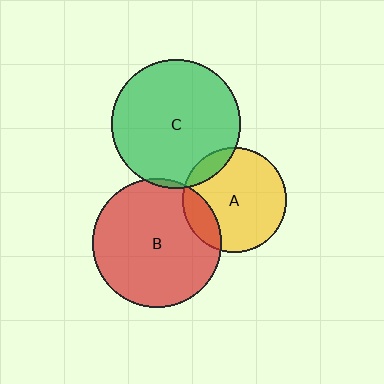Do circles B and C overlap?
Yes.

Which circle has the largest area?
Circle C (green).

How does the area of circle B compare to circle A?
Approximately 1.5 times.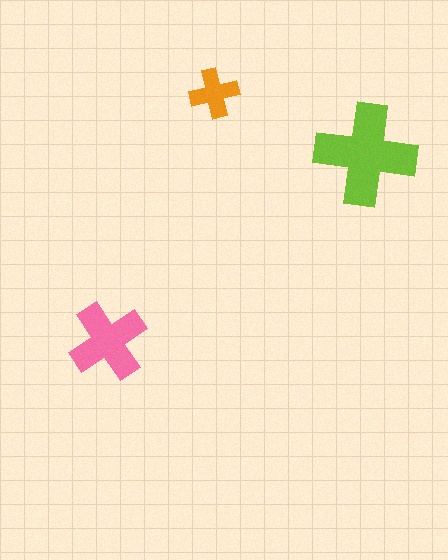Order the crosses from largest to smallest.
the lime one, the pink one, the orange one.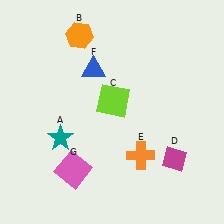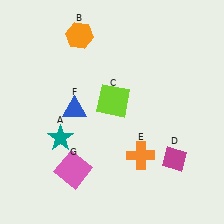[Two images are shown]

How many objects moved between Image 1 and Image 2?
1 object moved between the two images.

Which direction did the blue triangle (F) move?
The blue triangle (F) moved down.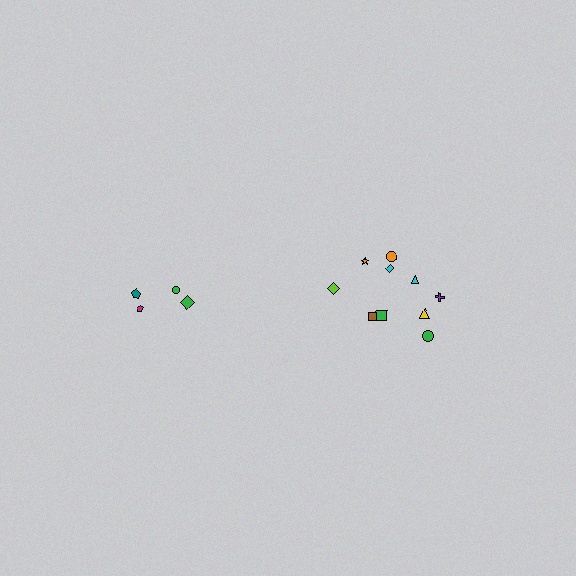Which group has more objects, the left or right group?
The right group.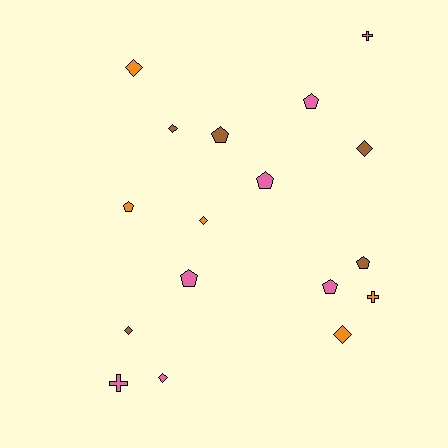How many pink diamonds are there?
There is 1 pink diamond.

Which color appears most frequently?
Pink, with 7 objects.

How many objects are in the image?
There are 17 objects.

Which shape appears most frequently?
Diamond, with 7 objects.